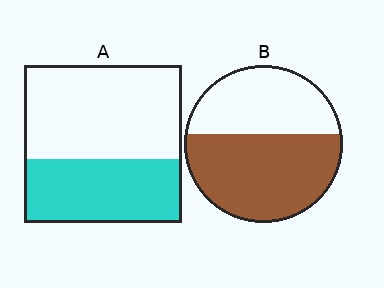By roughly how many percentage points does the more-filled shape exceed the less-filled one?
By roughly 20 percentage points (B over A).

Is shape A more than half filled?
No.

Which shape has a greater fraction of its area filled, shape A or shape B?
Shape B.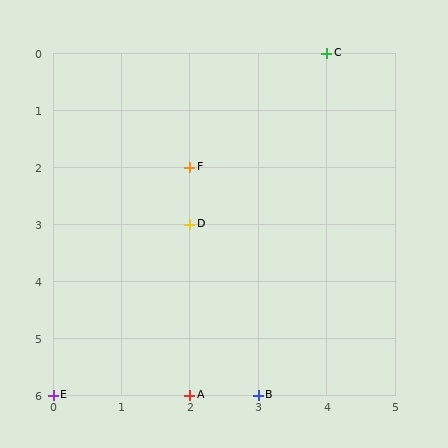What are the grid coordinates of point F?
Point F is at grid coordinates (2, 2).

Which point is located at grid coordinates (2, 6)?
Point A is at (2, 6).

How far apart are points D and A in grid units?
Points D and A are 3 rows apart.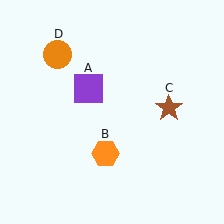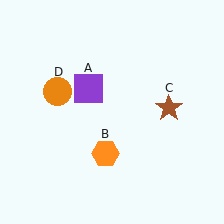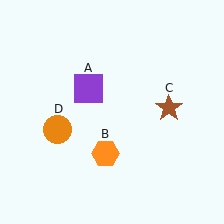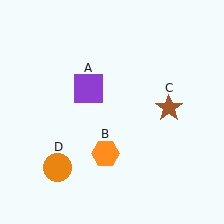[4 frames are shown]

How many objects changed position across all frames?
1 object changed position: orange circle (object D).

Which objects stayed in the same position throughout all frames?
Purple square (object A) and orange hexagon (object B) and brown star (object C) remained stationary.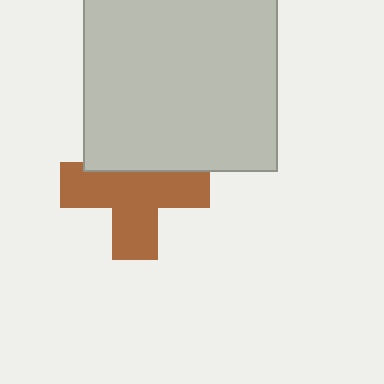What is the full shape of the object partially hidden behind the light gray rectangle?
The partially hidden object is a brown cross.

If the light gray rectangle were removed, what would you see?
You would see the complete brown cross.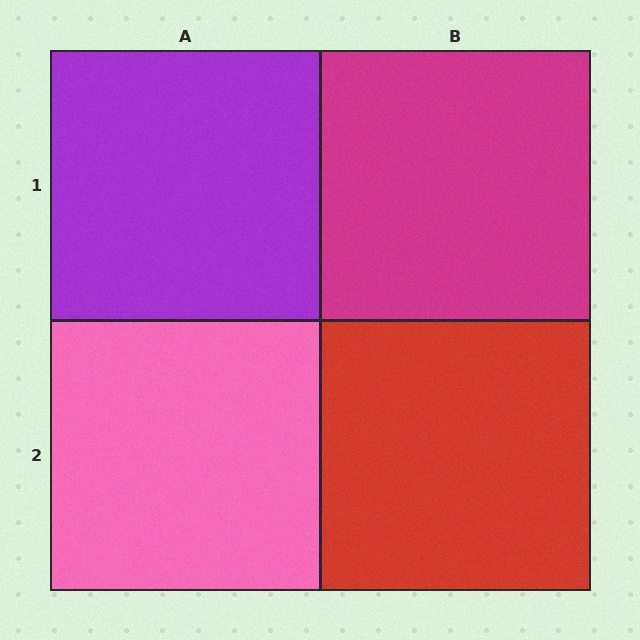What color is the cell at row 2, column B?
Red.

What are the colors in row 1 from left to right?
Purple, magenta.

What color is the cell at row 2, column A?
Pink.